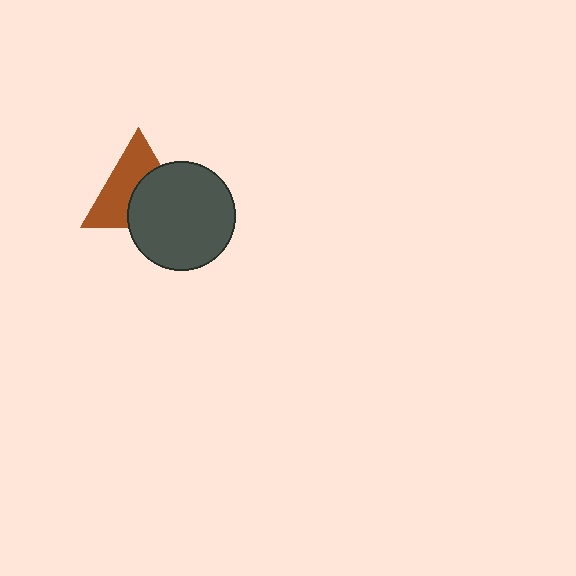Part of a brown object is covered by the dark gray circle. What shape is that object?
It is a triangle.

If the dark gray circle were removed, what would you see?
You would see the complete brown triangle.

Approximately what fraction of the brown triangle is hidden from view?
Roughly 47% of the brown triangle is hidden behind the dark gray circle.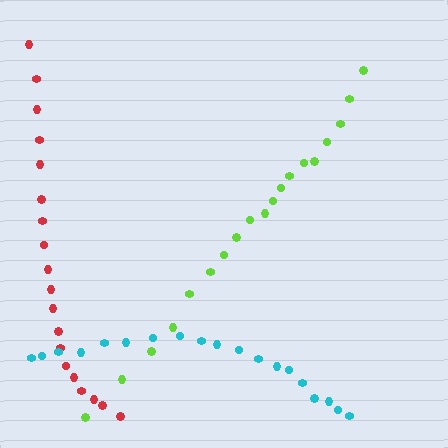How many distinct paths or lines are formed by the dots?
There are 3 distinct paths.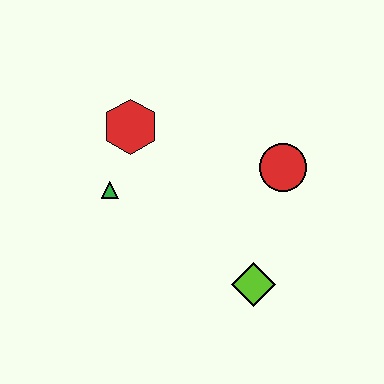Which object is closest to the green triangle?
The red hexagon is closest to the green triangle.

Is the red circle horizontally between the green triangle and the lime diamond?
No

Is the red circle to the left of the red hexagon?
No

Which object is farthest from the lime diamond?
The red hexagon is farthest from the lime diamond.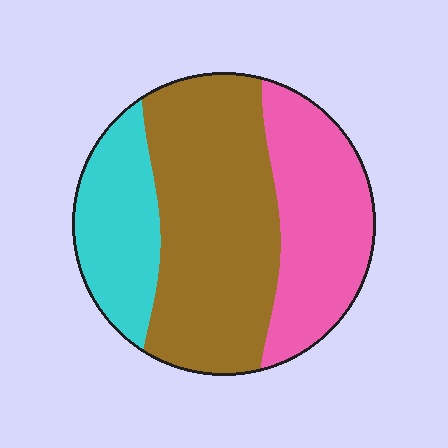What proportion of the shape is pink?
Pink covers roughly 30% of the shape.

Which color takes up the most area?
Brown, at roughly 50%.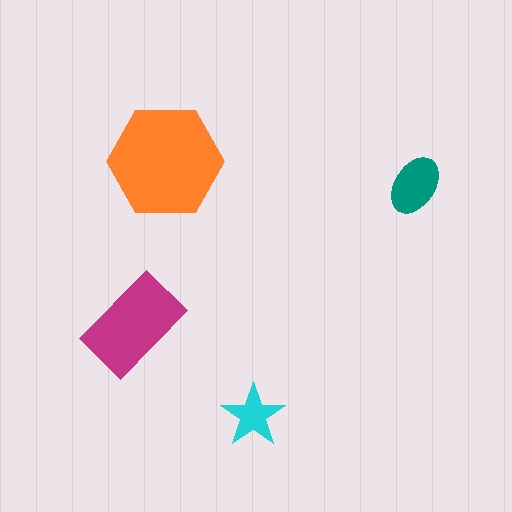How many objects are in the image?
There are 4 objects in the image.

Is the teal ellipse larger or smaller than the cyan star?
Larger.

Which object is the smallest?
The cyan star.